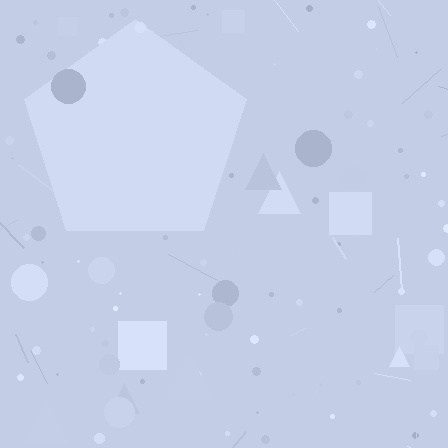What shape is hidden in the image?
A pentagon is hidden in the image.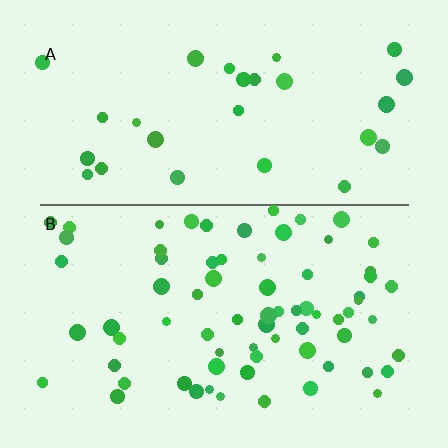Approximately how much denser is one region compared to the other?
Approximately 2.5× — region B over region A.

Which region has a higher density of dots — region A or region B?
B (the bottom).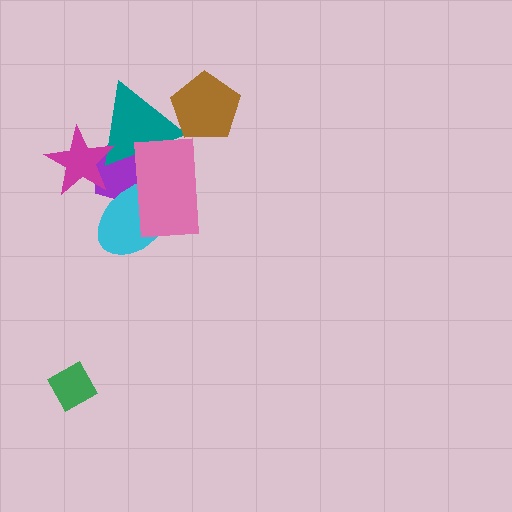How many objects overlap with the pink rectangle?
3 objects overlap with the pink rectangle.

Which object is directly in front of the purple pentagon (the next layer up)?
The teal triangle is directly in front of the purple pentagon.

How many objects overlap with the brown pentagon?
1 object overlaps with the brown pentagon.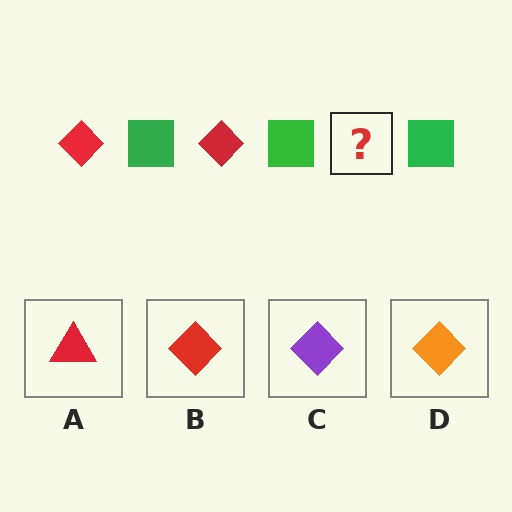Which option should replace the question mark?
Option B.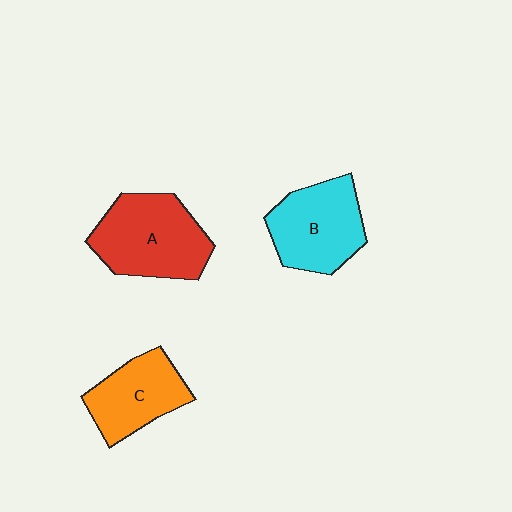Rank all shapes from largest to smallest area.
From largest to smallest: A (red), B (cyan), C (orange).